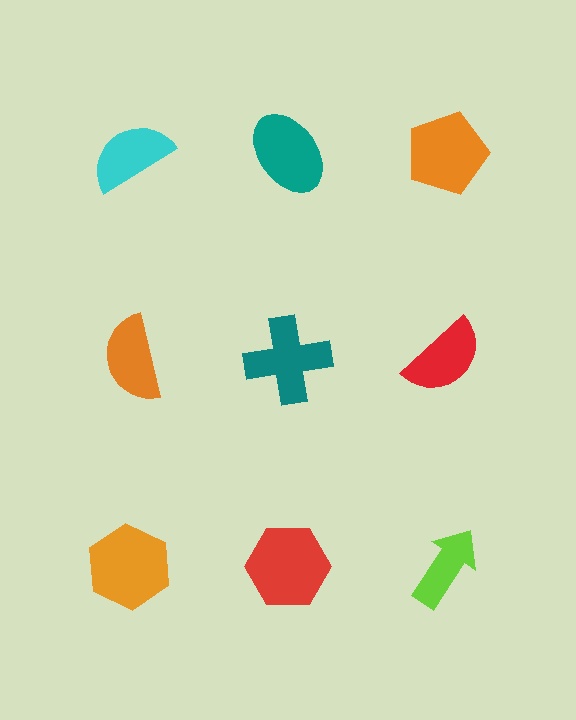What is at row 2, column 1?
An orange semicircle.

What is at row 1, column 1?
A cyan semicircle.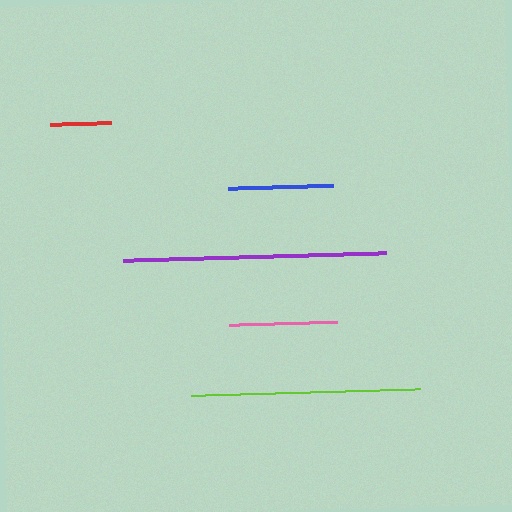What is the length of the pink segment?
The pink segment is approximately 108 pixels long.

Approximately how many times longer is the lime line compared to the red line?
The lime line is approximately 3.8 times the length of the red line.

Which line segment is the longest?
The purple line is the longest at approximately 262 pixels.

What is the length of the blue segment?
The blue segment is approximately 105 pixels long.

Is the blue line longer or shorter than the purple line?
The purple line is longer than the blue line.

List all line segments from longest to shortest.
From longest to shortest: purple, lime, pink, blue, red.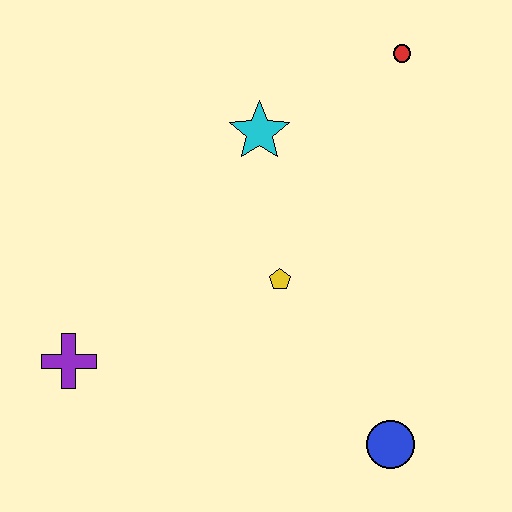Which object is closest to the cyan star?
The yellow pentagon is closest to the cyan star.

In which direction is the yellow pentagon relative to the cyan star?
The yellow pentagon is below the cyan star.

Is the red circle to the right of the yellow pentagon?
Yes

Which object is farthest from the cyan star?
The blue circle is farthest from the cyan star.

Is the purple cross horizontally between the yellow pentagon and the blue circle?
No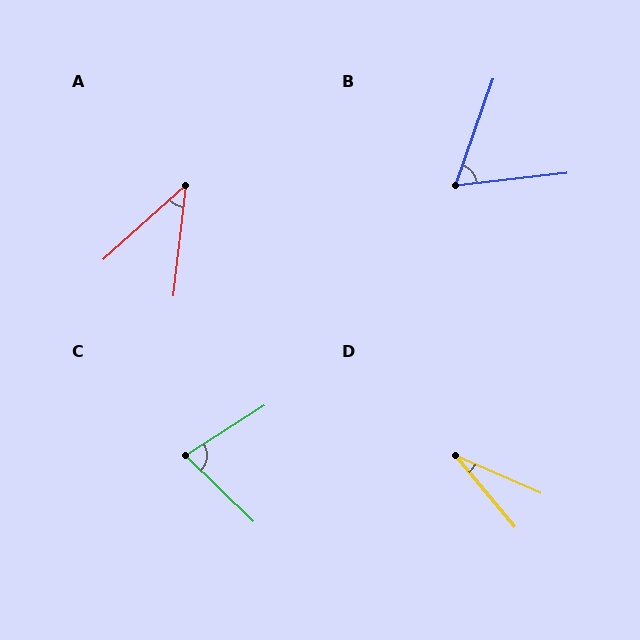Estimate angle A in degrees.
Approximately 41 degrees.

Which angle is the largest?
C, at approximately 77 degrees.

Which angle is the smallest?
D, at approximately 26 degrees.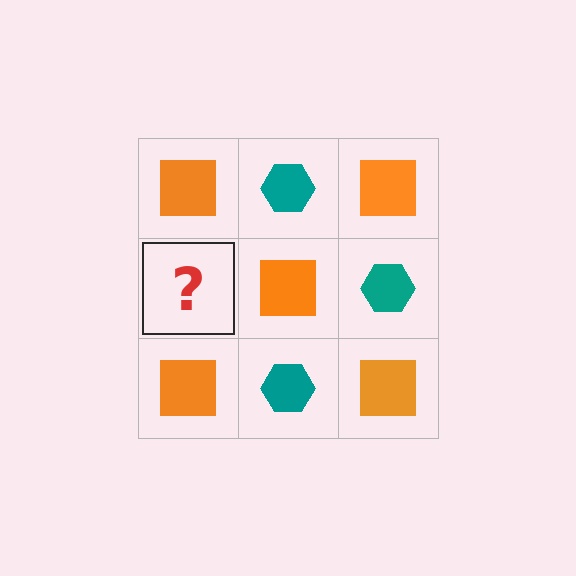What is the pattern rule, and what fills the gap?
The rule is that it alternates orange square and teal hexagon in a checkerboard pattern. The gap should be filled with a teal hexagon.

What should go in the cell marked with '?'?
The missing cell should contain a teal hexagon.